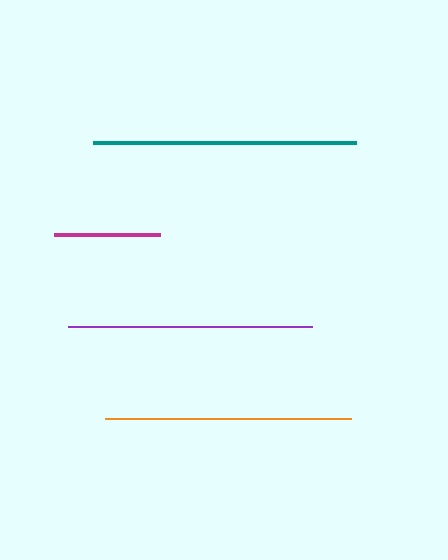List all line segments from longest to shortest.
From longest to shortest: teal, orange, purple, magenta.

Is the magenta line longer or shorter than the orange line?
The orange line is longer than the magenta line.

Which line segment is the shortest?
The magenta line is the shortest at approximately 106 pixels.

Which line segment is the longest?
The teal line is the longest at approximately 263 pixels.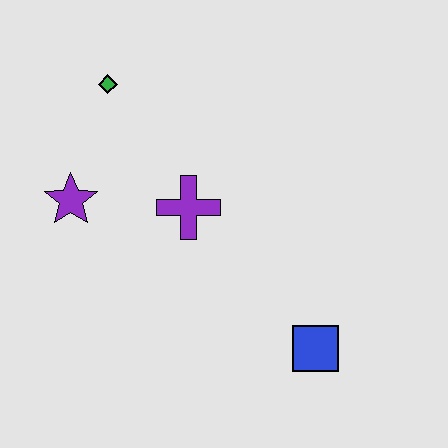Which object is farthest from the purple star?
The blue square is farthest from the purple star.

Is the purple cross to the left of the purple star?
No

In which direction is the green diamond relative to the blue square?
The green diamond is above the blue square.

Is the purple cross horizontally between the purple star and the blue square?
Yes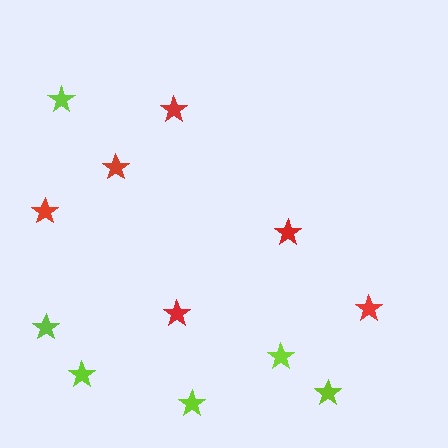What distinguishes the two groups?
There are 2 groups: one group of red stars (6) and one group of lime stars (6).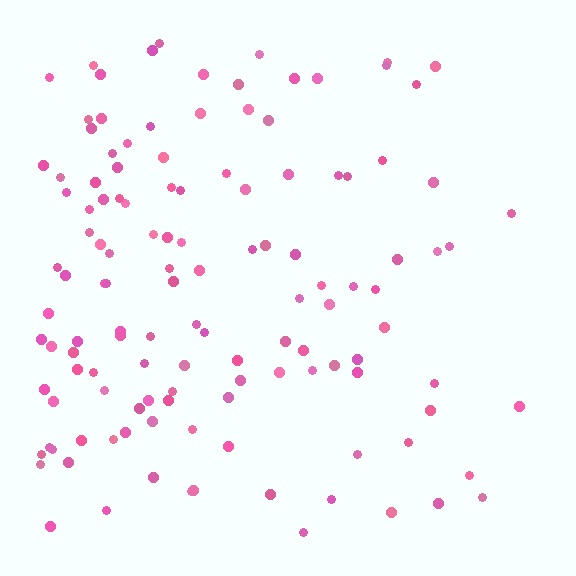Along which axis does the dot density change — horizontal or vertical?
Horizontal.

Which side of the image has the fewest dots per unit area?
The right.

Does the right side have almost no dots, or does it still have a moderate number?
Still a moderate number, just noticeably fewer than the left.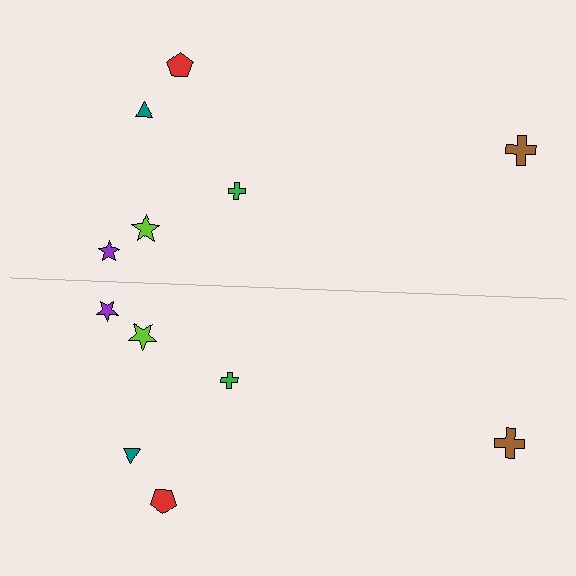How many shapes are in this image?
There are 12 shapes in this image.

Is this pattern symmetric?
Yes, this pattern has bilateral (reflection) symmetry.